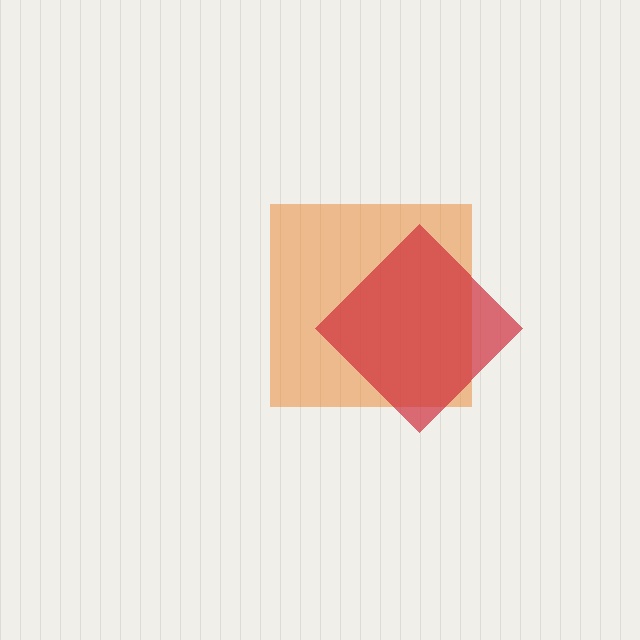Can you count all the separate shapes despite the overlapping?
Yes, there are 2 separate shapes.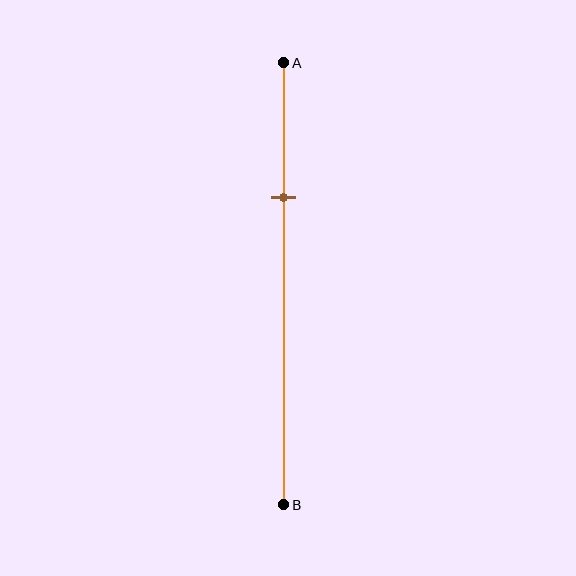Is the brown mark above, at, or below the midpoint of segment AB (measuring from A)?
The brown mark is above the midpoint of segment AB.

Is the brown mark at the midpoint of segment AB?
No, the mark is at about 30% from A, not at the 50% midpoint.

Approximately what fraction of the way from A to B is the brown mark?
The brown mark is approximately 30% of the way from A to B.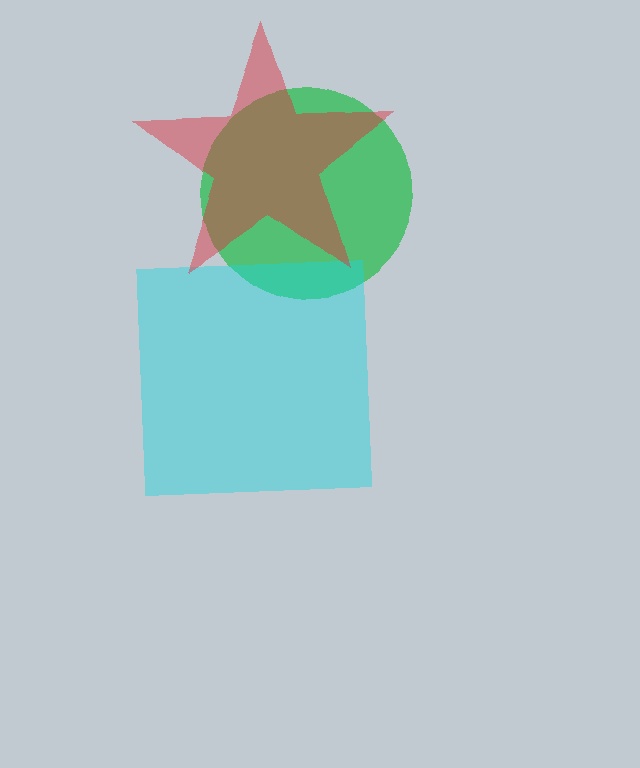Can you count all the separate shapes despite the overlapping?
Yes, there are 3 separate shapes.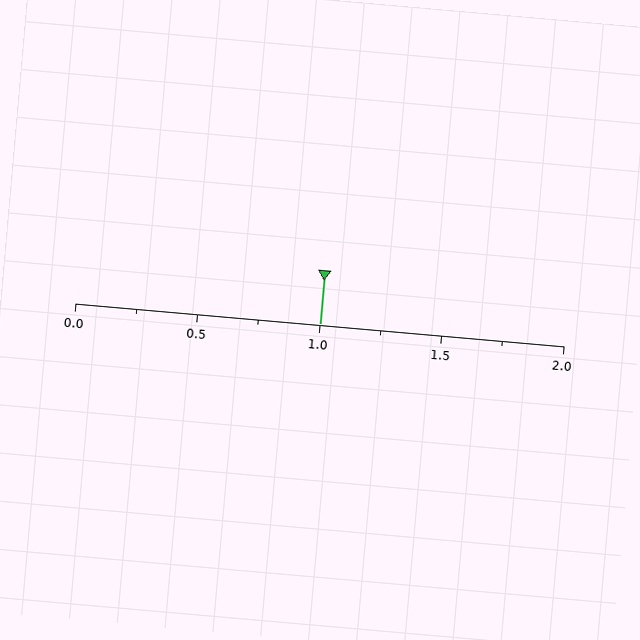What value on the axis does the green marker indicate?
The marker indicates approximately 1.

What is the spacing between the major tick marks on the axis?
The major ticks are spaced 0.5 apart.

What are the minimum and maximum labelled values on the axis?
The axis runs from 0.0 to 2.0.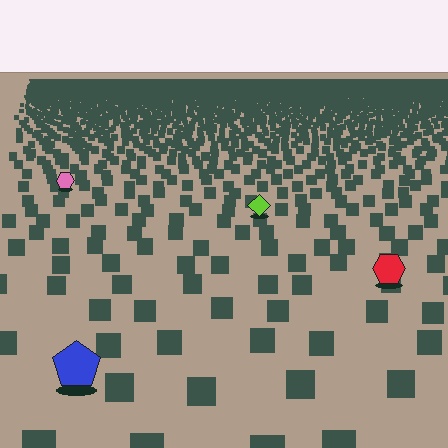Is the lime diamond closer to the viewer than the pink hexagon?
Yes. The lime diamond is closer — you can tell from the texture gradient: the ground texture is coarser near it.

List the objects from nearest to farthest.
From nearest to farthest: the blue pentagon, the red hexagon, the lime diamond, the pink hexagon.